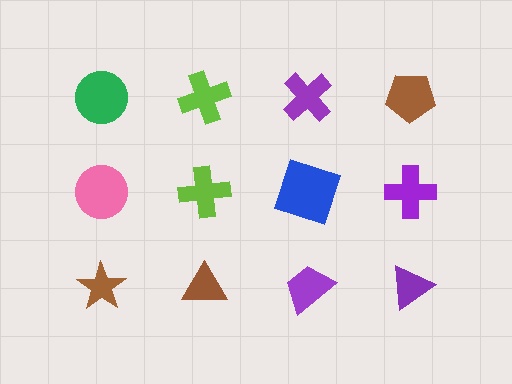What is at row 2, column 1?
A pink circle.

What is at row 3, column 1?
A brown star.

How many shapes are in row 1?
4 shapes.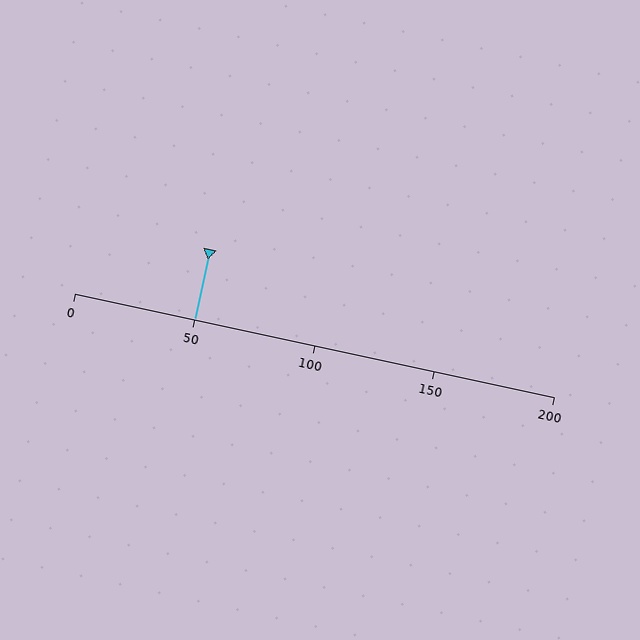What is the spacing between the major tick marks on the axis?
The major ticks are spaced 50 apart.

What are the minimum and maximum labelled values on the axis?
The axis runs from 0 to 200.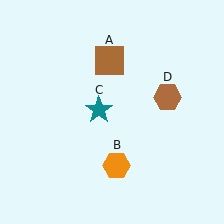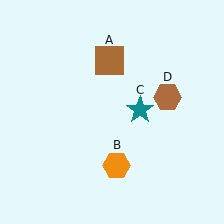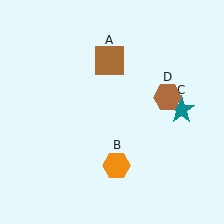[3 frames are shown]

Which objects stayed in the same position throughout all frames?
Brown square (object A) and orange hexagon (object B) and brown hexagon (object D) remained stationary.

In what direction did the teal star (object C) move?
The teal star (object C) moved right.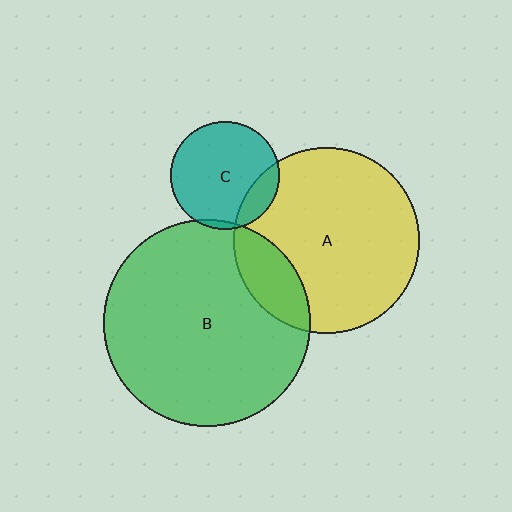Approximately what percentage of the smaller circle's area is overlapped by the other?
Approximately 5%.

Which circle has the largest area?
Circle B (green).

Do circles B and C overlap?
Yes.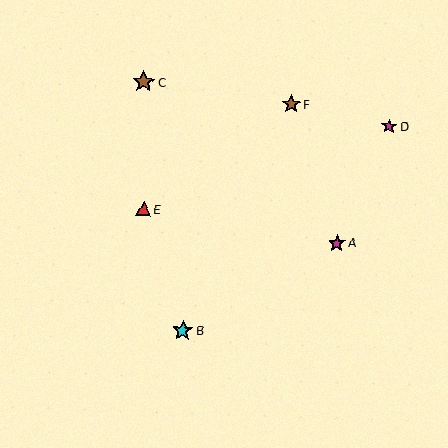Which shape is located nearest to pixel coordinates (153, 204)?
The red triangle (labeled E) at (143, 209) is nearest to that location.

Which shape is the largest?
The brown star (labeled C) is the largest.